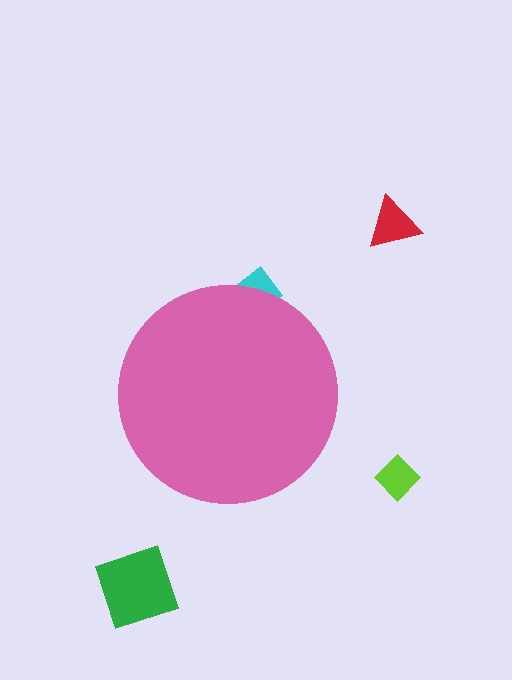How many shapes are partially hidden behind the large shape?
1 shape is partially hidden.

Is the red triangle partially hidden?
No, the red triangle is fully visible.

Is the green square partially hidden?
No, the green square is fully visible.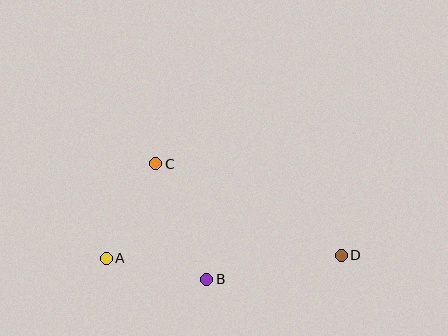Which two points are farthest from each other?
Points A and D are farthest from each other.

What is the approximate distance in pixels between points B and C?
The distance between B and C is approximately 126 pixels.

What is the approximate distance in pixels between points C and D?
The distance between C and D is approximately 207 pixels.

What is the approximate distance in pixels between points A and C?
The distance between A and C is approximately 106 pixels.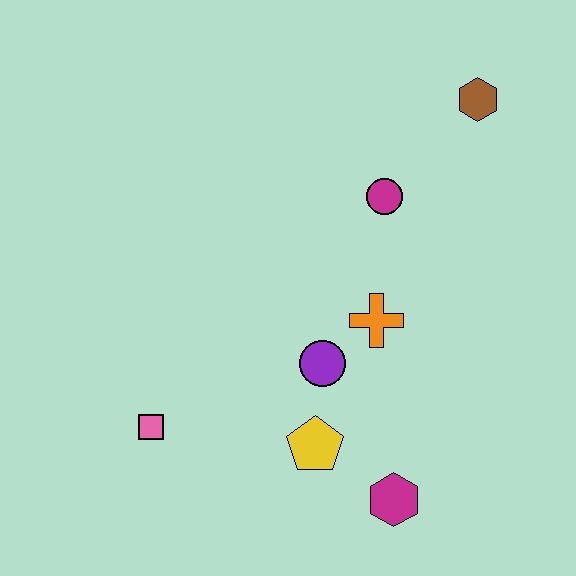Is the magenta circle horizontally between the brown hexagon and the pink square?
Yes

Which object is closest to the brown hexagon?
The magenta circle is closest to the brown hexagon.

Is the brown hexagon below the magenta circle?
No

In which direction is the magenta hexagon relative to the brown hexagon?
The magenta hexagon is below the brown hexagon.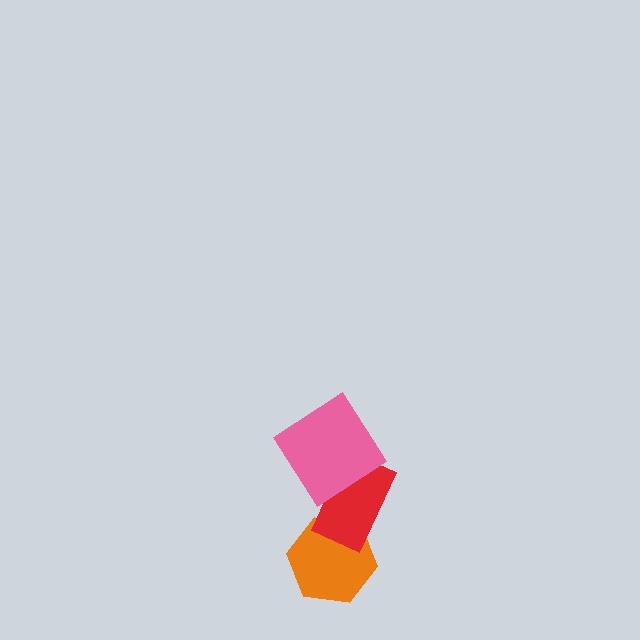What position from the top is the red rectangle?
The red rectangle is 2nd from the top.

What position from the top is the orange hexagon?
The orange hexagon is 3rd from the top.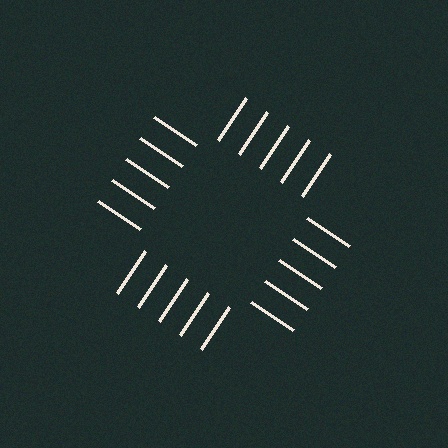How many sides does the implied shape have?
4 sides — the line-ends trace a square.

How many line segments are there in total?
20 — 5 along each of the 4 edges.